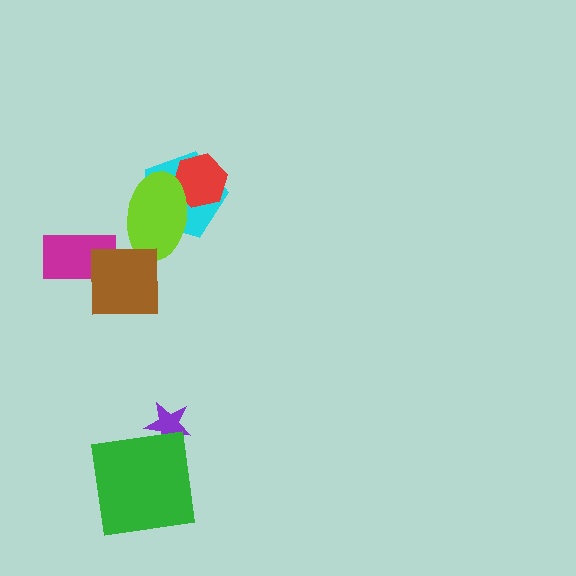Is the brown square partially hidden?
No, no other shape covers it.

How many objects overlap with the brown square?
2 objects overlap with the brown square.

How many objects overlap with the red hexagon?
2 objects overlap with the red hexagon.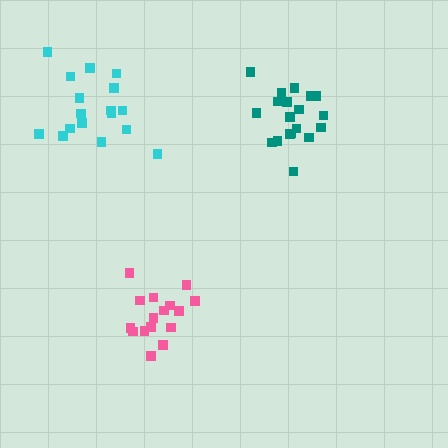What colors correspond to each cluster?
The clusters are colored: teal, pink, cyan.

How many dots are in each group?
Group 1: 19 dots, Group 2: 16 dots, Group 3: 18 dots (53 total).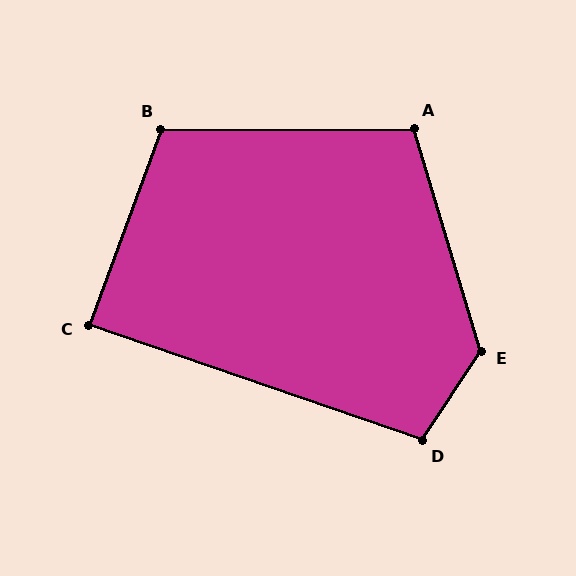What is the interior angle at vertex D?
Approximately 105 degrees (obtuse).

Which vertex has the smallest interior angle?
C, at approximately 89 degrees.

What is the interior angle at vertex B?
Approximately 110 degrees (obtuse).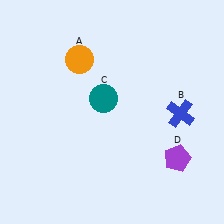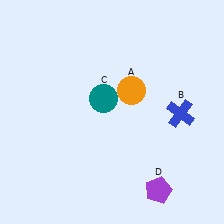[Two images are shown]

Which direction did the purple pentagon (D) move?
The purple pentagon (D) moved down.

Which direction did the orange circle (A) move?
The orange circle (A) moved right.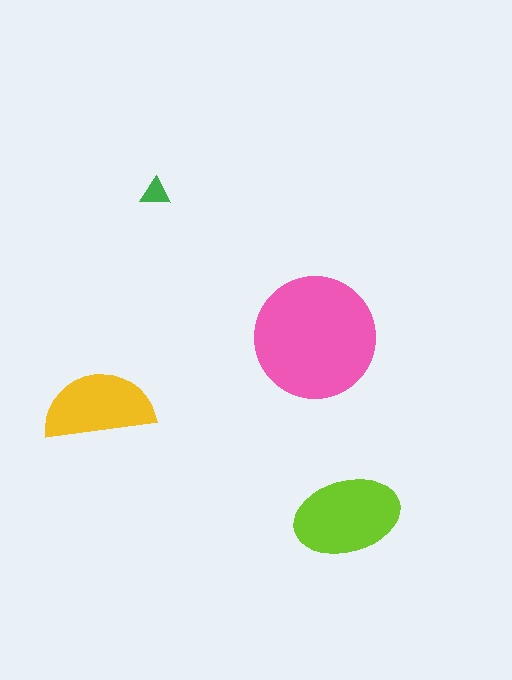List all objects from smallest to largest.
The green triangle, the yellow semicircle, the lime ellipse, the pink circle.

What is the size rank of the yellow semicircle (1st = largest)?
3rd.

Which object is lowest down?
The lime ellipse is bottommost.